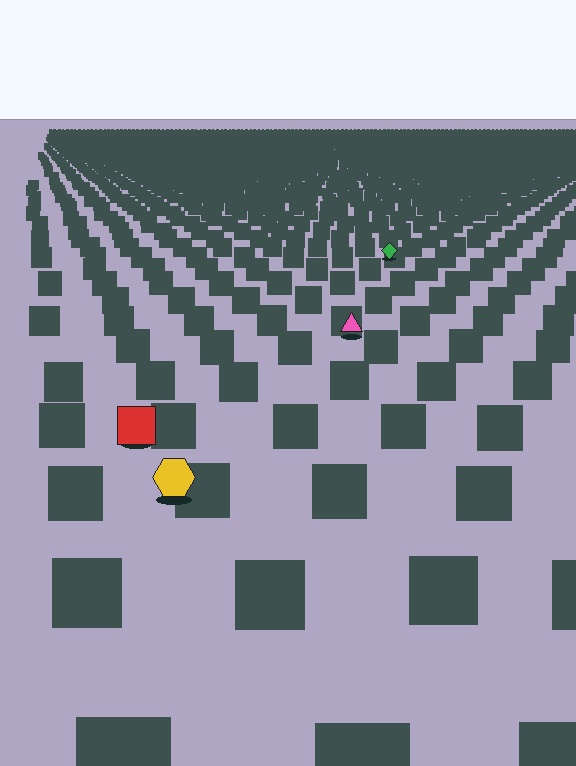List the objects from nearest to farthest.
From nearest to farthest: the yellow hexagon, the red square, the pink triangle, the green diamond.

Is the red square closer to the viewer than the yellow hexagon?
No. The yellow hexagon is closer — you can tell from the texture gradient: the ground texture is coarser near it.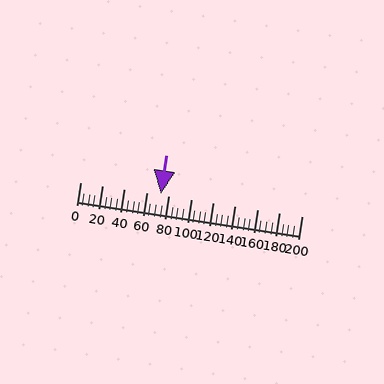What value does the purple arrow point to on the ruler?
The purple arrow points to approximately 73.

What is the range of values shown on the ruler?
The ruler shows values from 0 to 200.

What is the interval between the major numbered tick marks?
The major tick marks are spaced 20 units apart.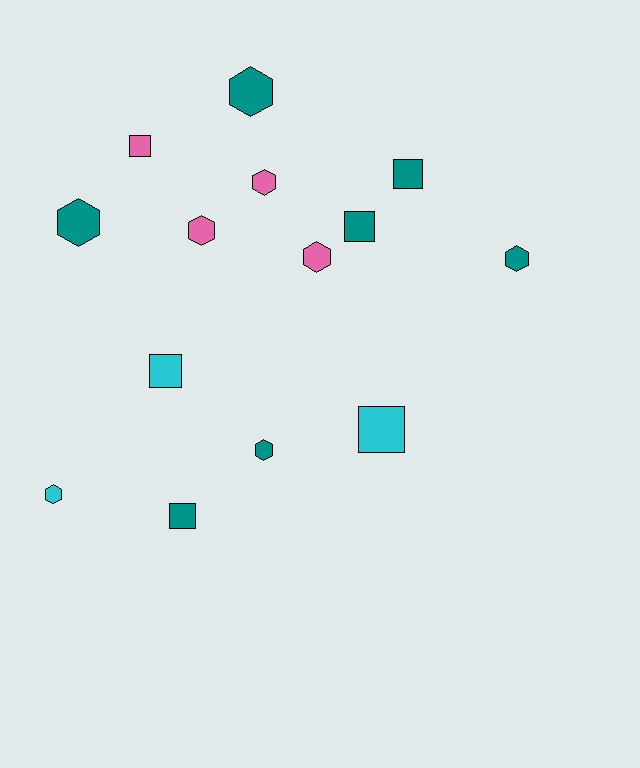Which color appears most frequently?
Teal, with 7 objects.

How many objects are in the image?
There are 14 objects.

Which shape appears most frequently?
Hexagon, with 8 objects.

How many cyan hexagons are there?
There is 1 cyan hexagon.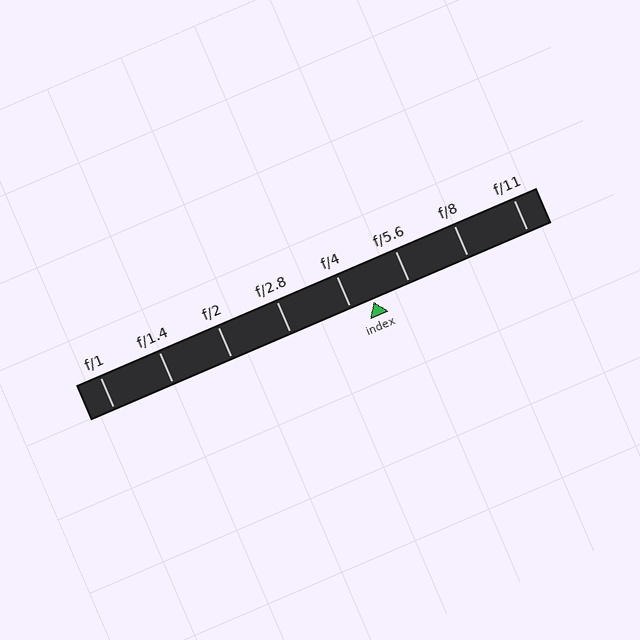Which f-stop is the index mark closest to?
The index mark is closest to f/4.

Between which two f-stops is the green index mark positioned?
The index mark is between f/4 and f/5.6.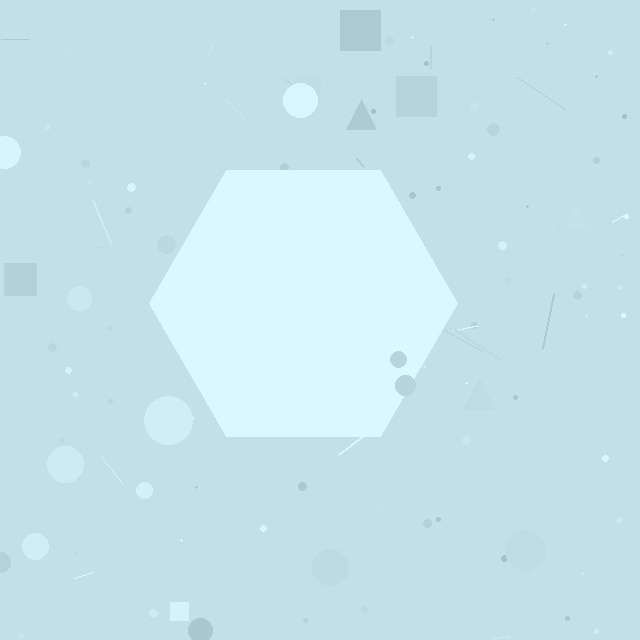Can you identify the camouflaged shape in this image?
The camouflaged shape is a hexagon.